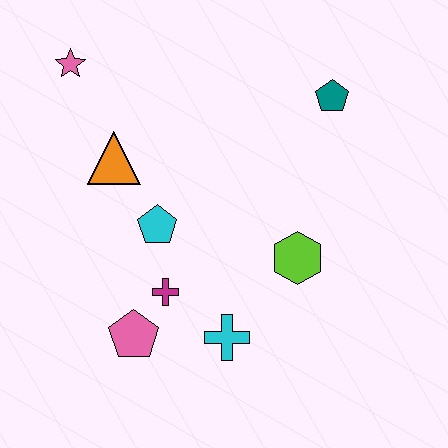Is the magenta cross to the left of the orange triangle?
No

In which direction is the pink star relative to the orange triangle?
The pink star is above the orange triangle.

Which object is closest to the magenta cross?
The pink pentagon is closest to the magenta cross.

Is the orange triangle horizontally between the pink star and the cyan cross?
Yes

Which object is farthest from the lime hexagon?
The pink star is farthest from the lime hexagon.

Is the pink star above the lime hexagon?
Yes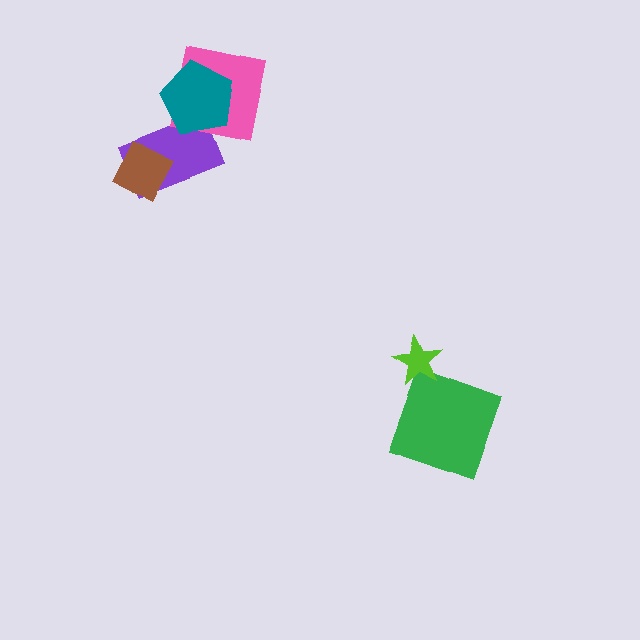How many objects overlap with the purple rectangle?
3 objects overlap with the purple rectangle.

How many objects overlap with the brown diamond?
1 object overlaps with the brown diamond.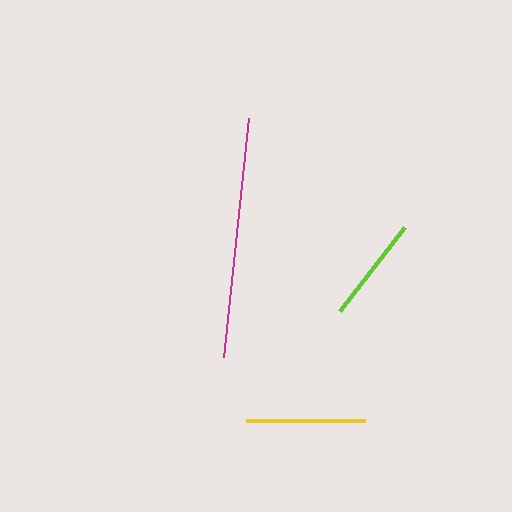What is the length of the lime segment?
The lime segment is approximately 107 pixels long.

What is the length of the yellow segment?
The yellow segment is approximately 119 pixels long.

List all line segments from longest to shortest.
From longest to shortest: magenta, yellow, lime.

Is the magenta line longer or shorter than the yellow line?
The magenta line is longer than the yellow line.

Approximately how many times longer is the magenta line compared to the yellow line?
The magenta line is approximately 2.0 times the length of the yellow line.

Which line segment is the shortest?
The lime line is the shortest at approximately 107 pixels.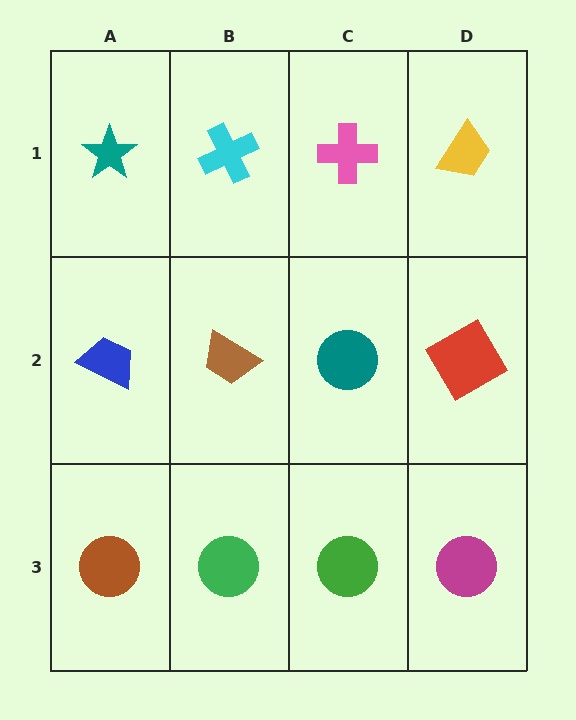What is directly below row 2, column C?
A green circle.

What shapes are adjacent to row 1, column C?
A teal circle (row 2, column C), a cyan cross (row 1, column B), a yellow trapezoid (row 1, column D).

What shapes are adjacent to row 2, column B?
A cyan cross (row 1, column B), a green circle (row 3, column B), a blue trapezoid (row 2, column A), a teal circle (row 2, column C).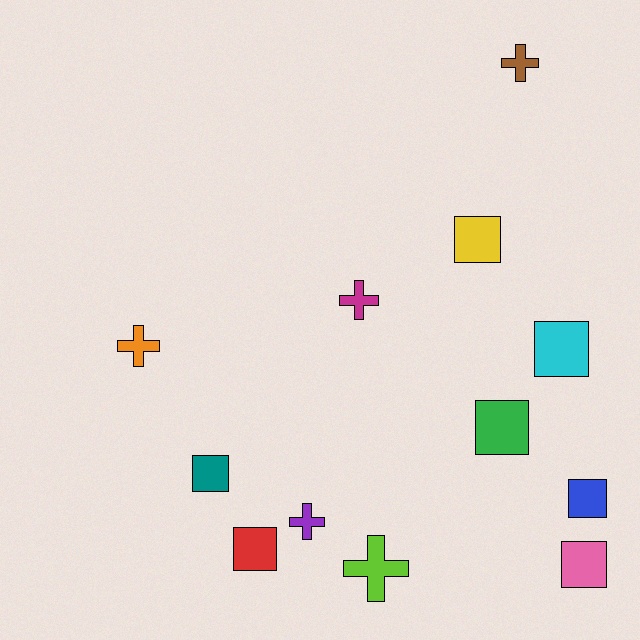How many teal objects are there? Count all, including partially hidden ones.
There is 1 teal object.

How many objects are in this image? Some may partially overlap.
There are 12 objects.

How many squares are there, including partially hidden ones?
There are 7 squares.